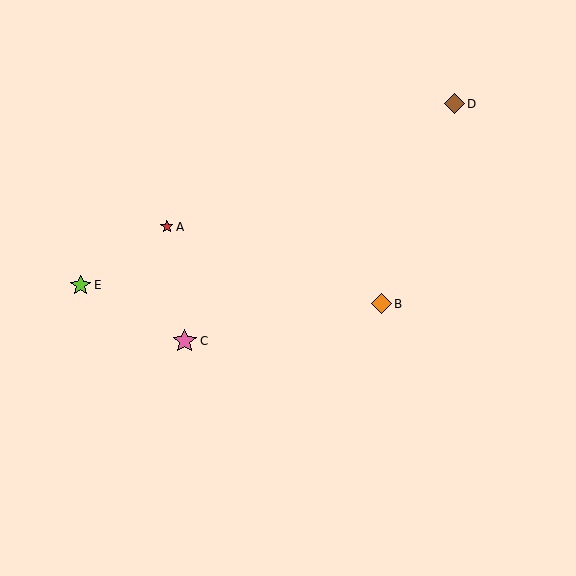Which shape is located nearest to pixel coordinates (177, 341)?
The pink star (labeled C) at (185, 341) is nearest to that location.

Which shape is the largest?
The pink star (labeled C) is the largest.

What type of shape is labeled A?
Shape A is a red star.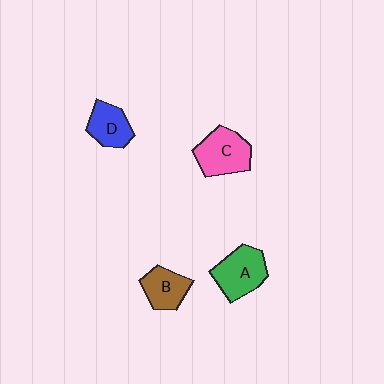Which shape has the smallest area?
Shape B (brown).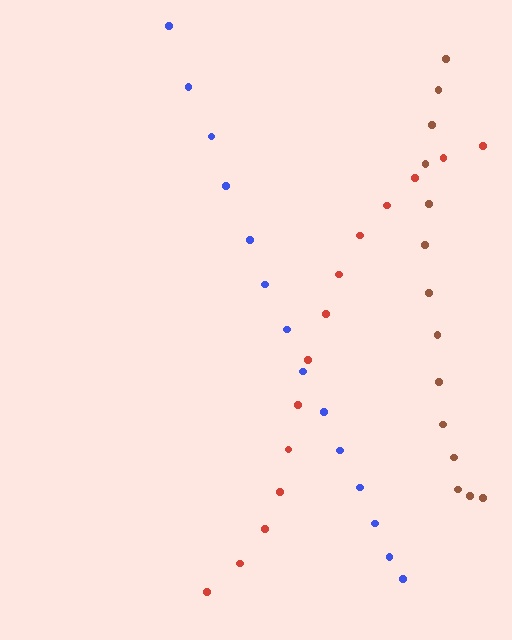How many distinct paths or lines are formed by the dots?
There are 3 distinct paths.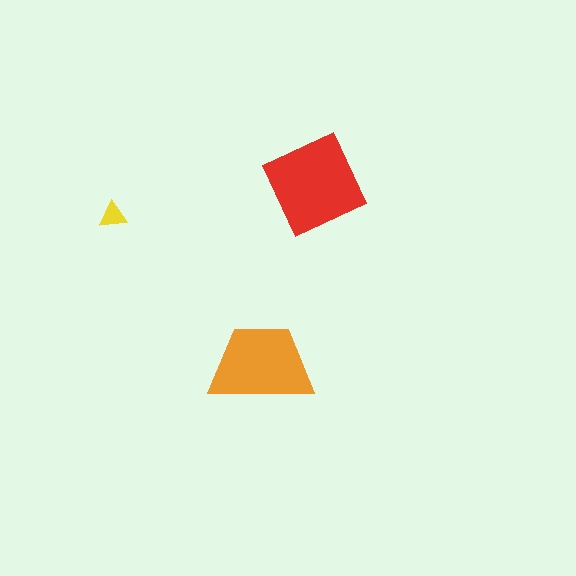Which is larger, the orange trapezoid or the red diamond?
The red diamond.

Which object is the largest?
The red diamond.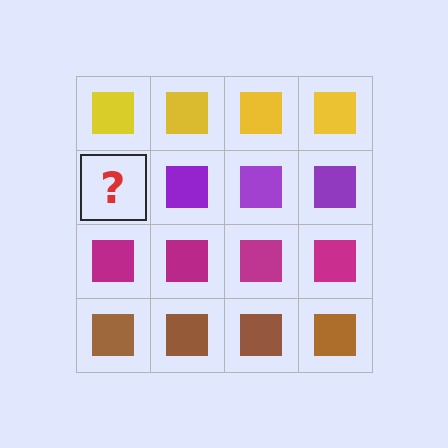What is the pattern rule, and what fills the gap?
The rule is that each row has a consistent color. The gap should be filled with a purple square.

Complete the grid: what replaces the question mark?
The question mark should be replaced with a purple square.